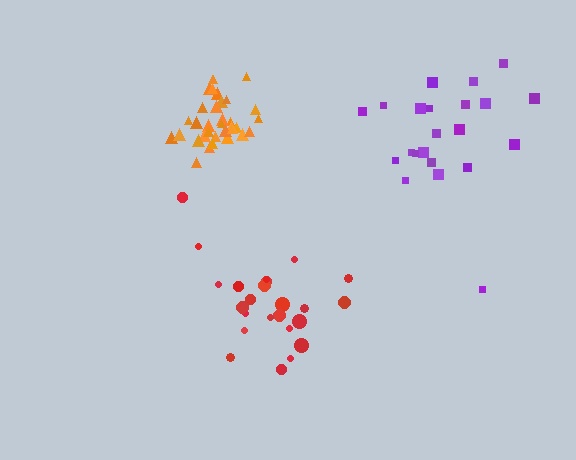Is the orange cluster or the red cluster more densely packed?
Orange.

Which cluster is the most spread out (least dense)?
Purple.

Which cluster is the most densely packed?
Orange.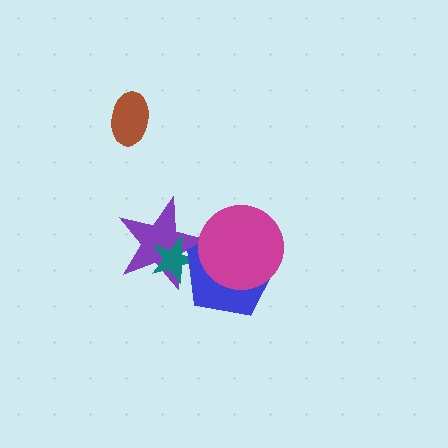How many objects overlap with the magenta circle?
2 objects overlap with the magenta circle.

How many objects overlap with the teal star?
2 objects overlap with the teal star.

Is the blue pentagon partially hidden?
Yes, it is partially covered by another shape.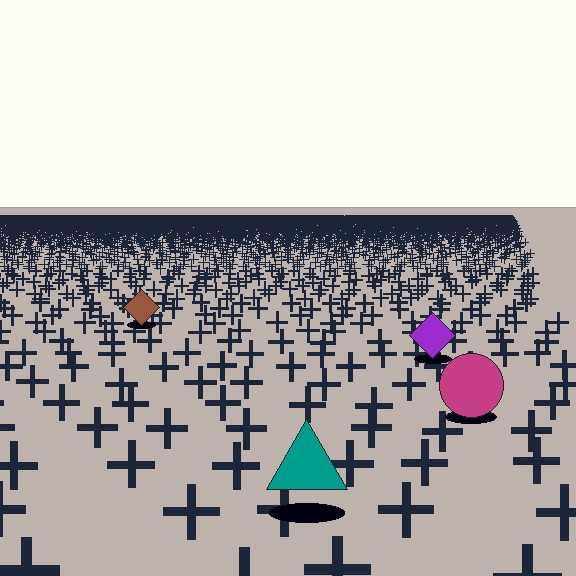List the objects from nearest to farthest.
From nearest to farthest: the teal triangle, the magenta circle, the purple diamond, the brown diamond.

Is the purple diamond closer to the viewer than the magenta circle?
No. The magenta circle is closer — you can tell from the texture gradient: the ground texture is coarser near it.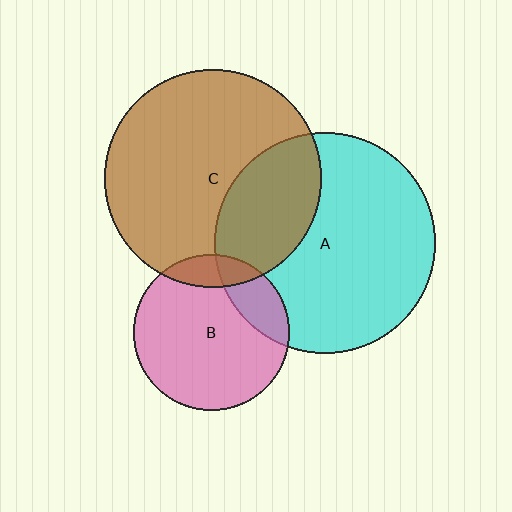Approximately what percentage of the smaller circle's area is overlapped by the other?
Approximately 20%.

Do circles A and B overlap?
Yes.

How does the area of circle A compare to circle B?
Approximately 2.0 times.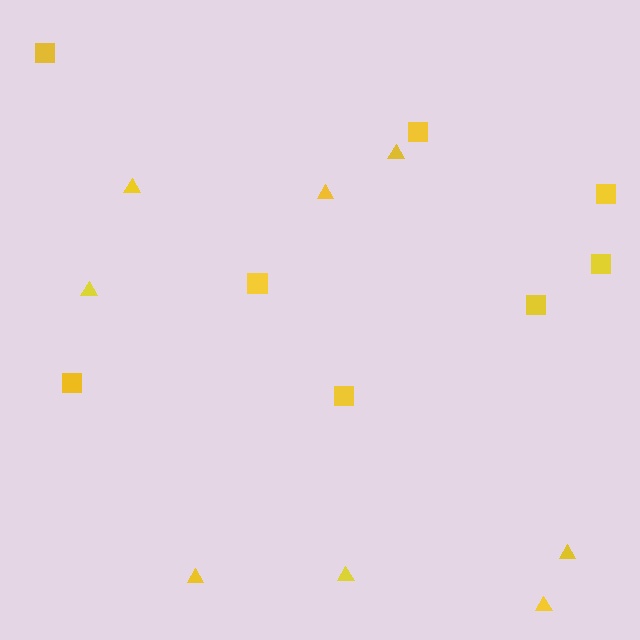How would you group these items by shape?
There are 2 groups: one group of squares (8) and one group of triangles (8).